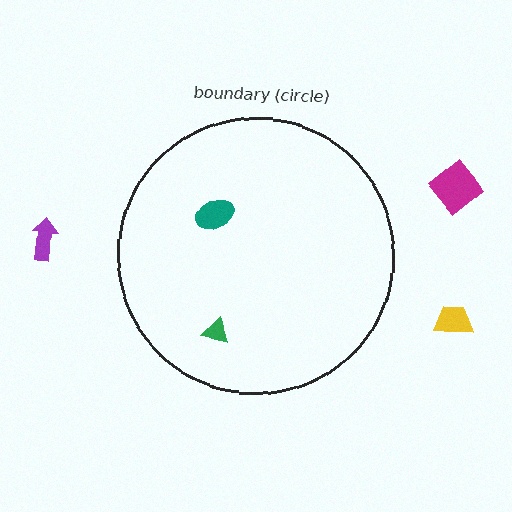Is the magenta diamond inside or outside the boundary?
Outside.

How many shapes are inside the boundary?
2 inside, 3 outside.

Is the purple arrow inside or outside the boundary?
Outside.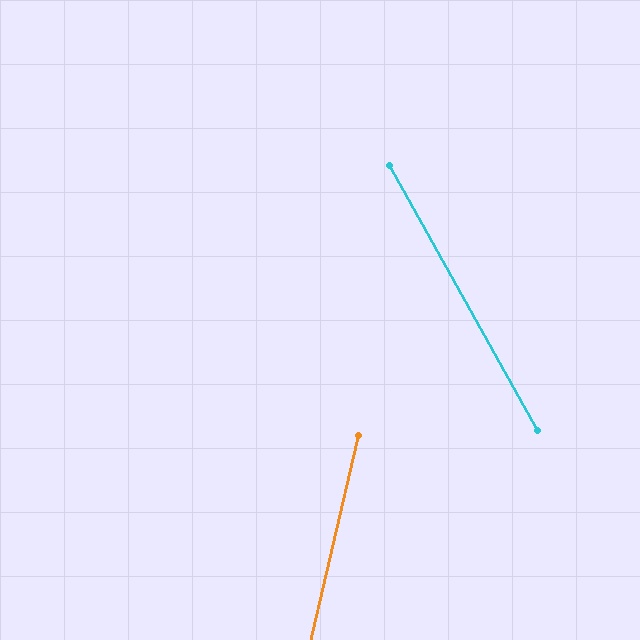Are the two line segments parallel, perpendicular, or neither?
Neither parallel nor perpendicular — they differ by about 42°.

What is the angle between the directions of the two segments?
Approximately 42 degrees.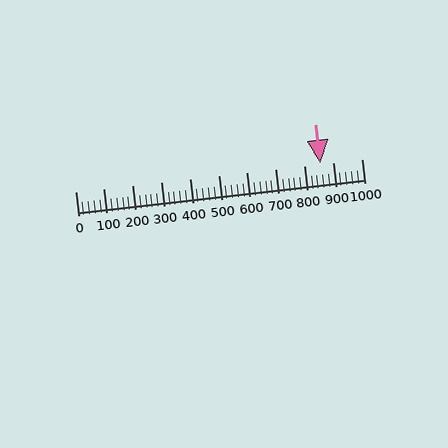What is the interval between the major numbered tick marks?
The major tick marks are spaced 100 units apart.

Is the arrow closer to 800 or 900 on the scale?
The arrow is closer to 900.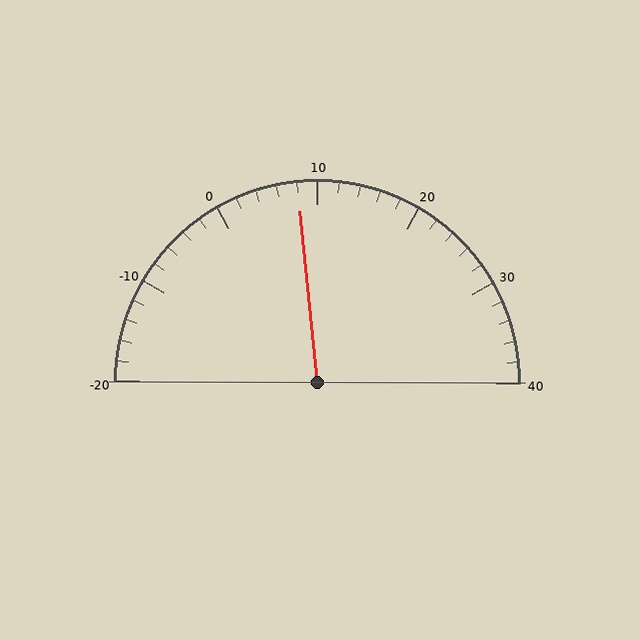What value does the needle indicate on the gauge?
The needle indicates approximately 8.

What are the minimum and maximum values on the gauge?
The gauge ranges from -20 to 40.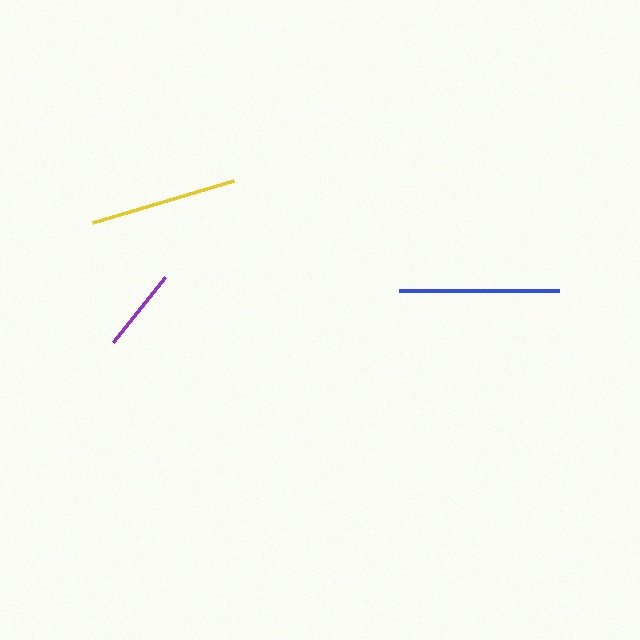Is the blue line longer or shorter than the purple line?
The blue line is longer than the purple line.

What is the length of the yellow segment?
The yellow segment is approximately 147 pixels long.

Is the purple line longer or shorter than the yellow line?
The yellow line is longer than the purple line.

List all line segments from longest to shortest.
From longest to shortest: blue, yellow, purple.